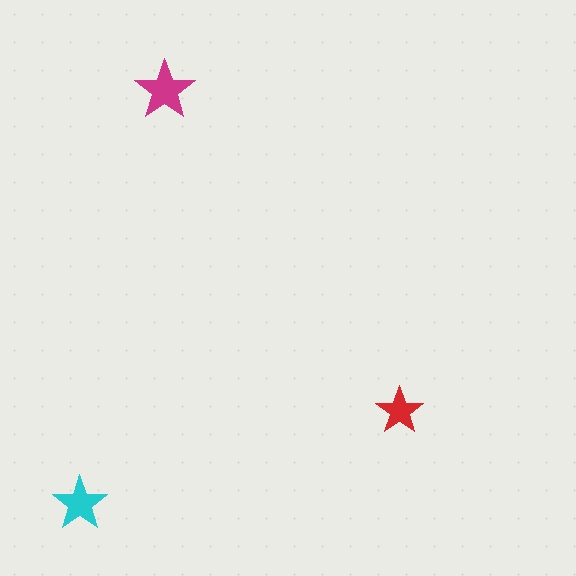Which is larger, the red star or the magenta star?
The magenta one.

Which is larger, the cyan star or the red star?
The cyan one.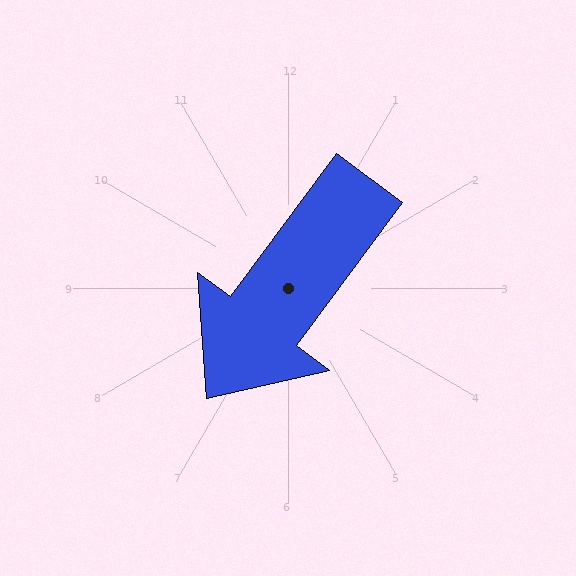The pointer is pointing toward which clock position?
Roughly 7 o'clock.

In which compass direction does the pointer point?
Southwest.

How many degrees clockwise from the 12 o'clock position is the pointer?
Approximately 216 degrees.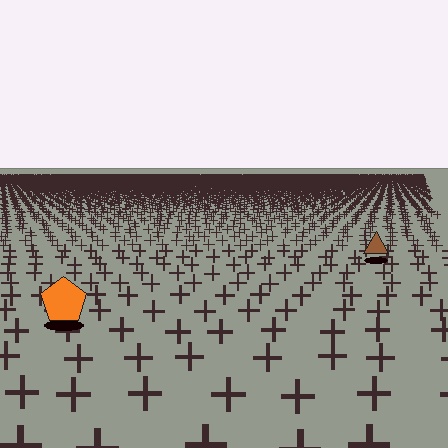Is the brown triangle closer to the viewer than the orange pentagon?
No. The orange pentagon is closer — you can tell from the texture gradient: the ground texture is coarser near it.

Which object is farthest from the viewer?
The brown triangle is farthest from the viewer. It appears smaller and the ground texture around it is denser.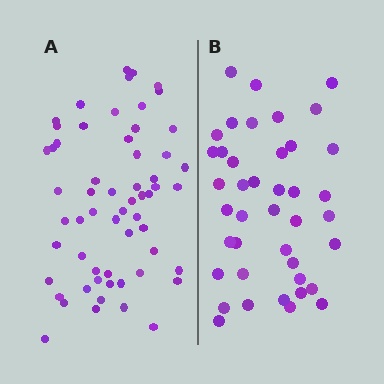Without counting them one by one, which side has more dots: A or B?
Region A (the left region) has more dots.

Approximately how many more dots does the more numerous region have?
Region A has approximately 20 more dots than region B.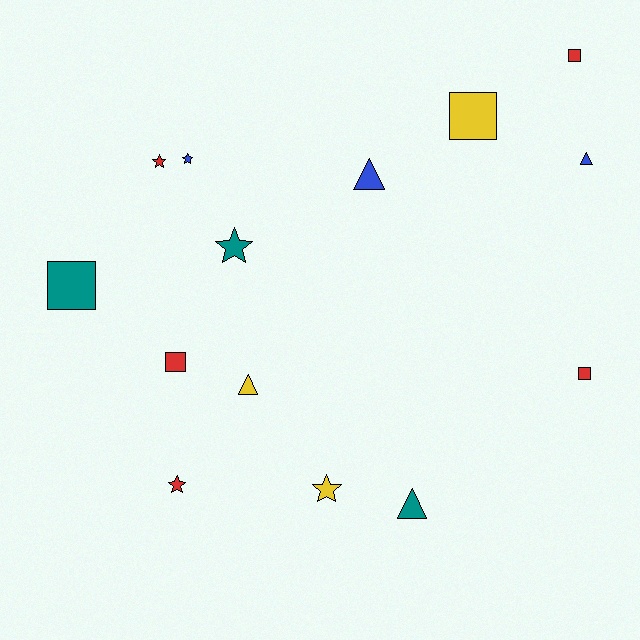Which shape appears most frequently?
Star, with 5 objects.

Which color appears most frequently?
Red, with 5 objects.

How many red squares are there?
There are 3 red squares.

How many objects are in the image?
There are 14 objects.